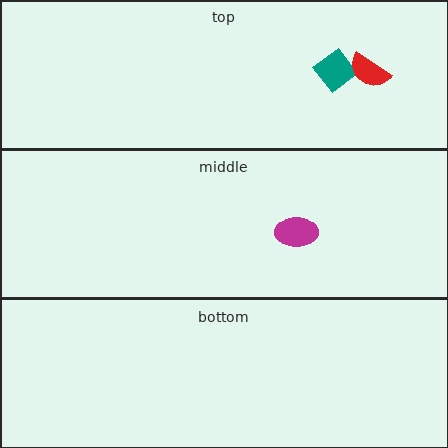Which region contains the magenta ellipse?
The middle region.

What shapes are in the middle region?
The magenta ellipse.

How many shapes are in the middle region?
1.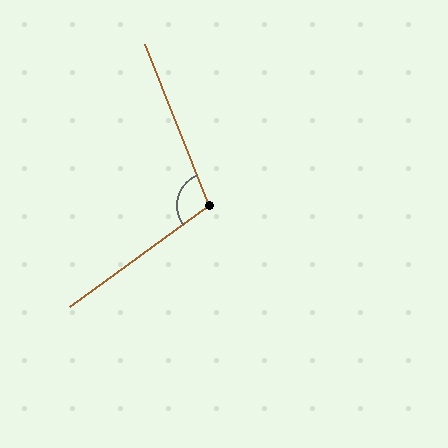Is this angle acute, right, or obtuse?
It is obtuse.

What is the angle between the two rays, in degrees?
Approximately 104 degrees.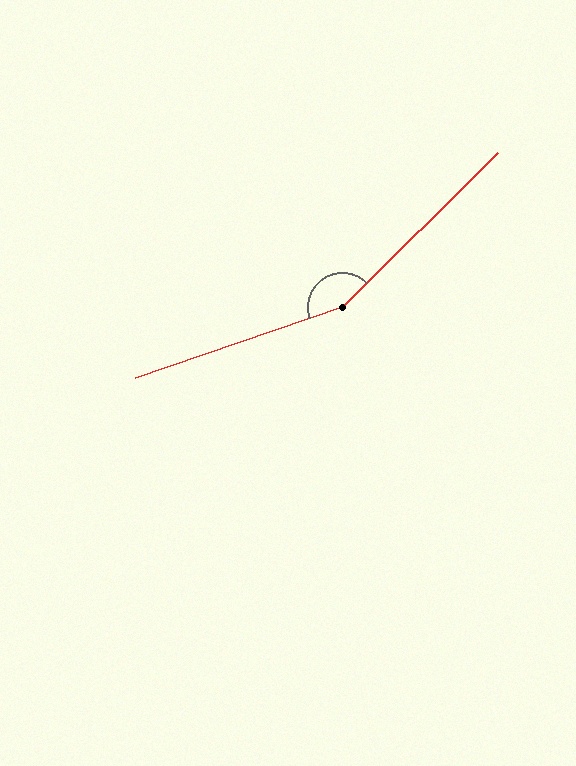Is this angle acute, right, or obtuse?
It is obtuse.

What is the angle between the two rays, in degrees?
Approximately 154 degrees.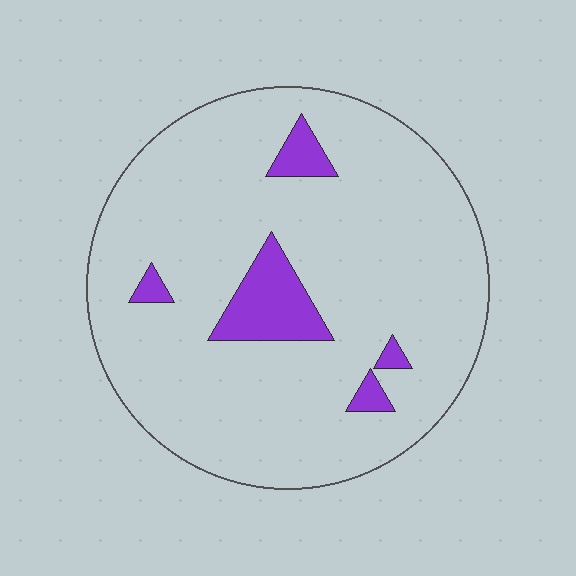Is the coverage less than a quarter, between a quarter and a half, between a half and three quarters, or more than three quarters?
Less than a quarter.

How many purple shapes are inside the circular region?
5.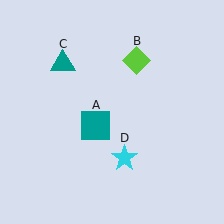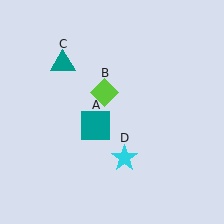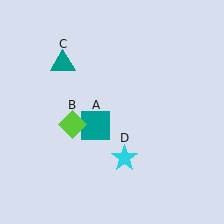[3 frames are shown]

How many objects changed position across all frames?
1 object changed position: lime diamond (object B).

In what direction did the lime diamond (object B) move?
The lime diamond (object B) moved down and to the left.